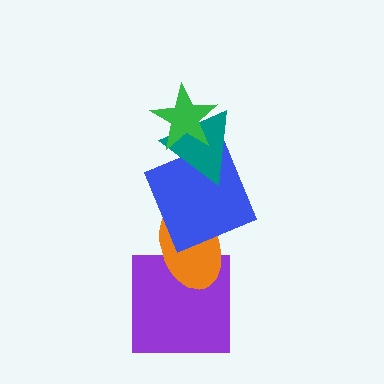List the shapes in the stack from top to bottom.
From top to bottom: the green star, the teal triangle, the blue square, the orange ellipse, the purple square.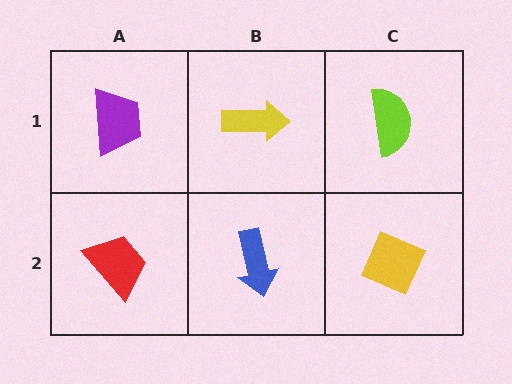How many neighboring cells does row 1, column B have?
3.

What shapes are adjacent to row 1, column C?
A yellow diamond (row 2, column C), a yellow arrow (row 1, column B).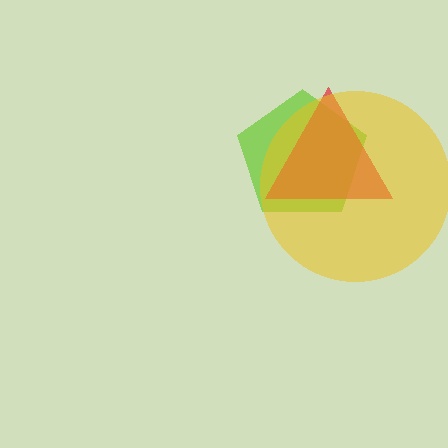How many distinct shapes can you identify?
There are 3 distinct shapes: a lime pentagon, a red triangle, a yellow circle.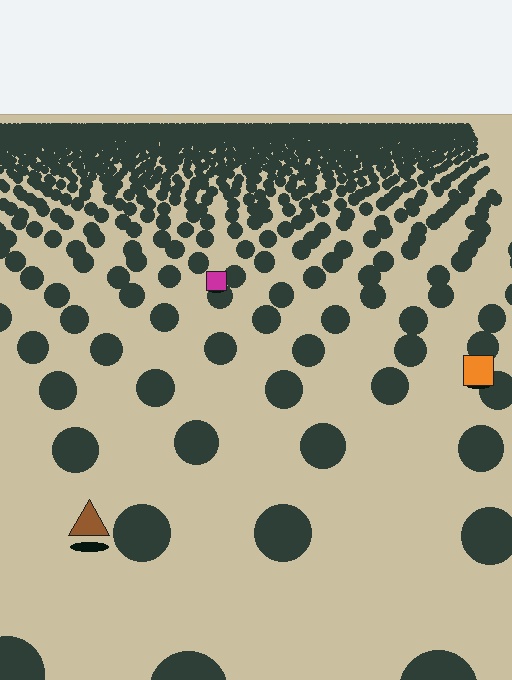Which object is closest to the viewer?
The brown triangle is closest. The texture marks near it are larger and more spread out.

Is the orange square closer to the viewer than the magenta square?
Yes. The orange square is closer — you can tell from the texture gradient: the ground texture is coarser near it.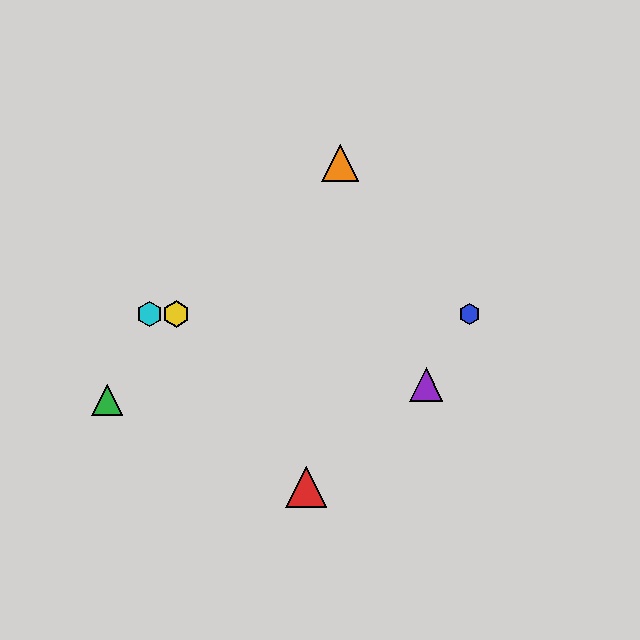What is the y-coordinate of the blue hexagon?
The blue hexagon is at y≈314.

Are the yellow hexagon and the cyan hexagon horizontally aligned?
Yes, both are at y≈314.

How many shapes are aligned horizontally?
3 shapes (the blue hexagon, the yellow hexagon, the cyan hexagon) are aligned horizontally.